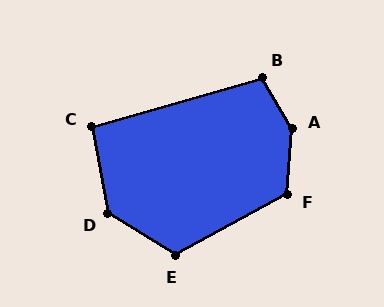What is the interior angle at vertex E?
Approximately 119 degrees (obtuse).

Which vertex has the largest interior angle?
A, at approximately 145 degrees.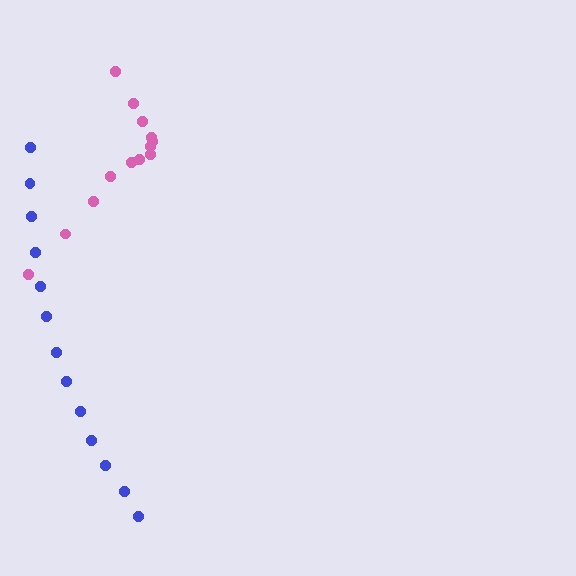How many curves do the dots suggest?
There are 2 distinct paths.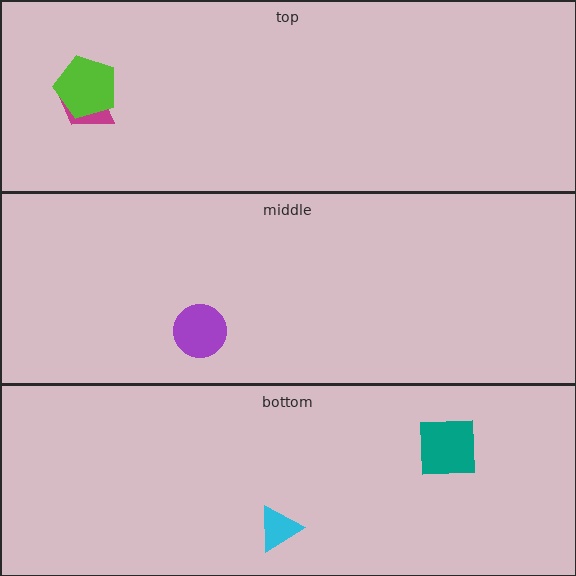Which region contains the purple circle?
The middle region.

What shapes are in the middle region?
The purple circle.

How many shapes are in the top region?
2.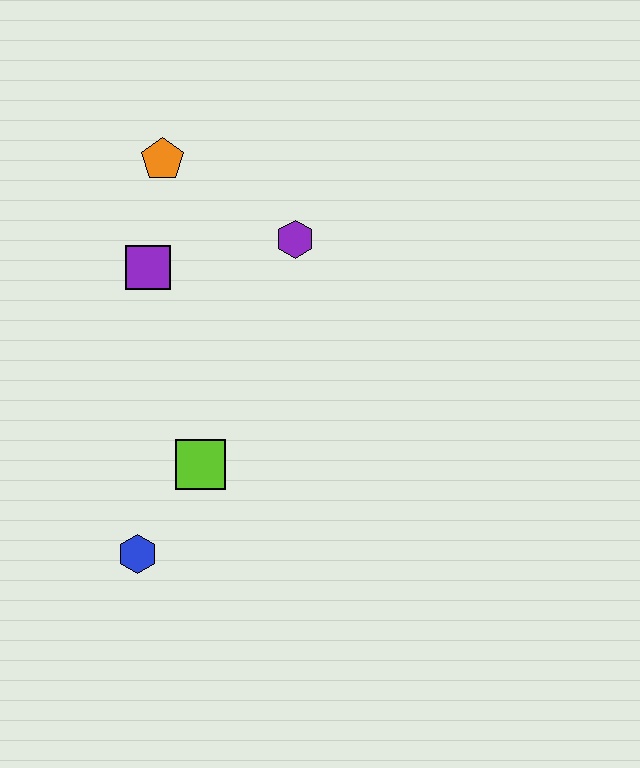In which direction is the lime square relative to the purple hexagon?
The lime square is below the purple hexagon.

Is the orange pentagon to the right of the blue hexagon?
Yes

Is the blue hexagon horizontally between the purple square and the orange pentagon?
No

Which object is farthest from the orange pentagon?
The blue hexagon is farthest from the orange pentagon.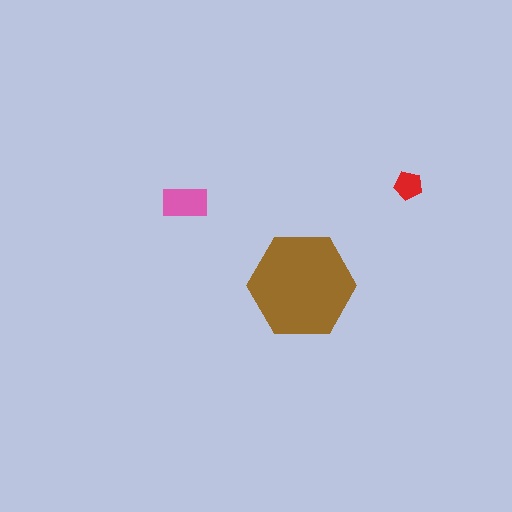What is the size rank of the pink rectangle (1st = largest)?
2nd.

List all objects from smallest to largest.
The red pentagon, the pink rectangle, the brown hexagon.